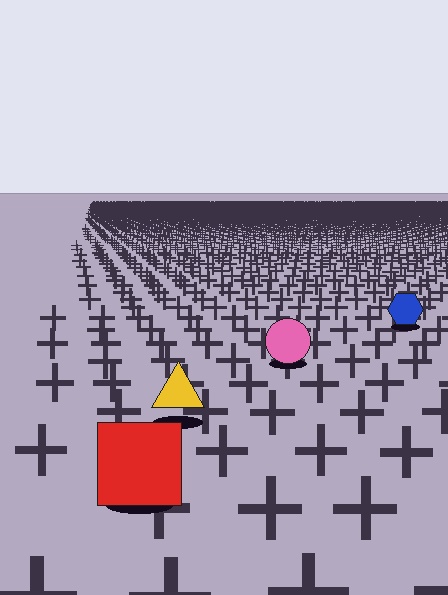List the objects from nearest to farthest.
From nearest to farthest: the red square, the yellow triangle, the pink circle, the blue hexagon.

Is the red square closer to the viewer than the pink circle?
Yes. The red square is closer — you can tell from the texture gradient: the ground texture is coarser near it.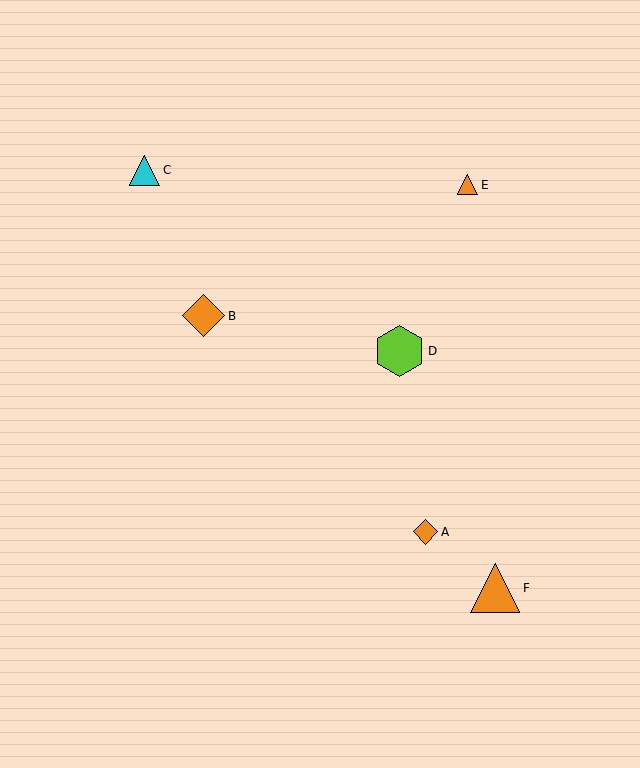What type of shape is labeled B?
Shape B is an orange diamond.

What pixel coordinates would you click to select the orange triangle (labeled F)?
Click at (495, 588) to select the orange triangle F.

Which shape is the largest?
The lime hexagon (labeled D) is the largest.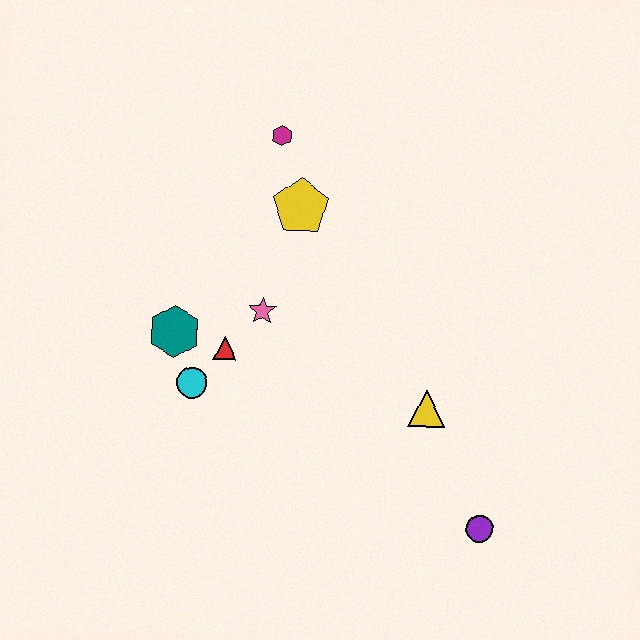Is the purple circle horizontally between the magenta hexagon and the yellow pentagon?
No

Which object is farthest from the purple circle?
The magenta hexagon is farthest from the purple circle.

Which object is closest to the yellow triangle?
The purple circle is closest to the yellow triangle.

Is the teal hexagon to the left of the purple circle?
Yes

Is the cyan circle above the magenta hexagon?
No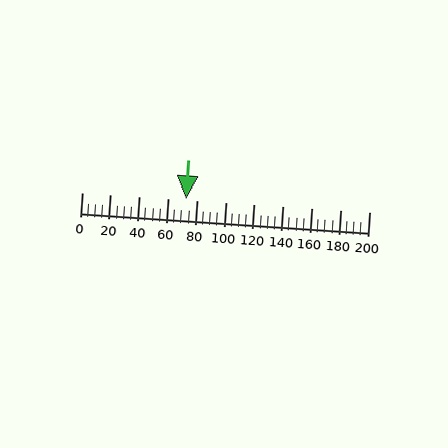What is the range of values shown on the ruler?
The ruler shows values from 0 to 200.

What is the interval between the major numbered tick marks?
The major tick marks are spaced 20 units apart.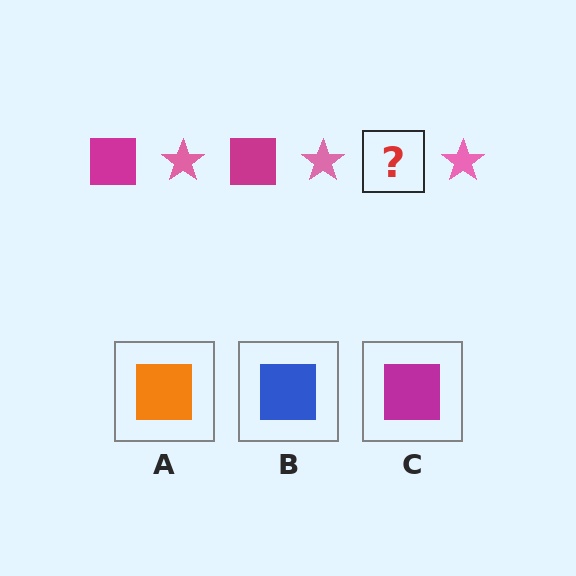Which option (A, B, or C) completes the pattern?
C.